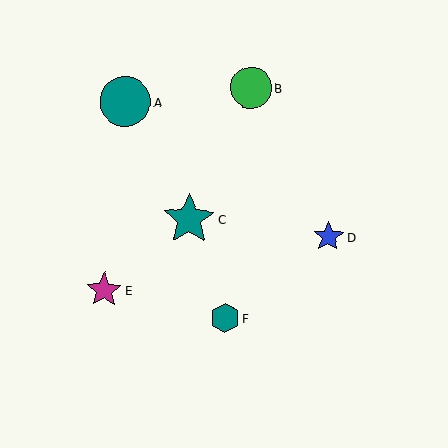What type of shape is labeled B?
Shape B is a green circle.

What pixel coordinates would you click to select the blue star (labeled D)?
Click at (328, 237) to select the blue star D.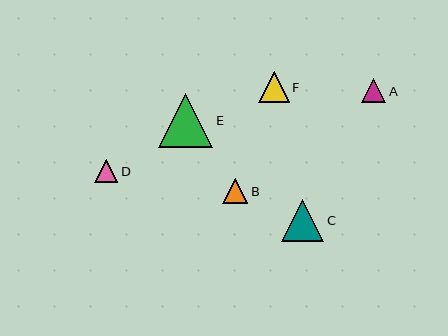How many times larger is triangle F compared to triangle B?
Triangle F is approximately 1.2 times the size of triangle B.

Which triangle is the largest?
Triangle E is the largest with a size of approximately 54 pixels.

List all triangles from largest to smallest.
From largest to smallest: E, C, F, B, A, D.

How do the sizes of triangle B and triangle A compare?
Triangle B and triangle A are approximately the same size.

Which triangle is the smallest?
Triangle D is the smallest with a size of approximately 23 pixels.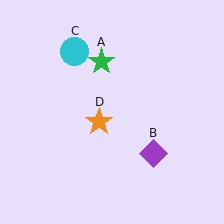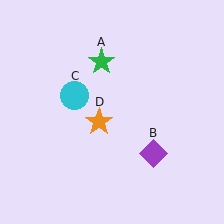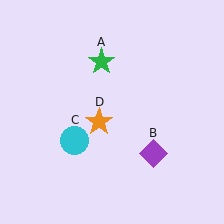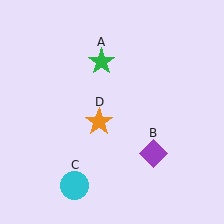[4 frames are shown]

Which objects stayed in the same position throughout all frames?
Green star (object A) and purple diamond (object B) and orange star (object D) remained stationary.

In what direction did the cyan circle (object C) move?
The cyan circle (object C) moved down.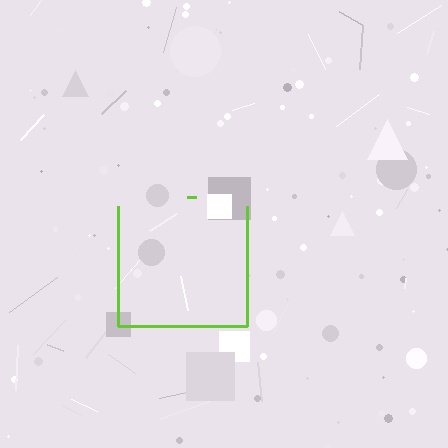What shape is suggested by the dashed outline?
The dashed outline suggests a square.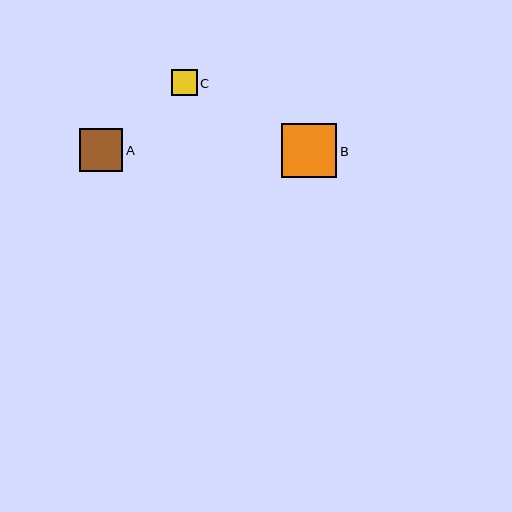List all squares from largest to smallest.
From largest to smallest: B, A, C.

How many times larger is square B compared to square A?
Square B is approximately 1.3 times the size of square A.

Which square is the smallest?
Square C is the smallest with a size of approximately 26 pixels.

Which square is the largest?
Square B is the largest with a size of approximately 55 pixels.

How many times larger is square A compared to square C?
Square A is approximately 1.7 times the size of square C.